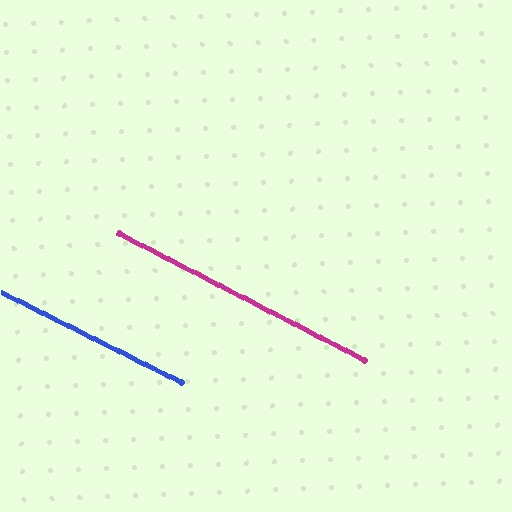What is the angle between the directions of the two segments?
Approximately 1 degree.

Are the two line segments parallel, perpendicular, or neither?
Parallel — their directions differ by only 0.7°.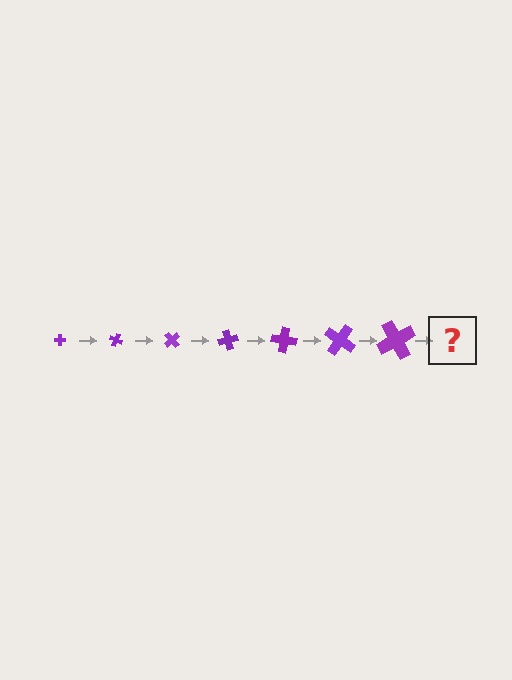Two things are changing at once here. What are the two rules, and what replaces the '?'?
The two rules are that the cross grows larger each step and it rotates 25 degrees each step. The '?' should be a cross, larger than the previous one and rotated 175 degrees from the start.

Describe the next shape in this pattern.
It should be a cross, larger than the previous one and rotated 175 degrees from the start.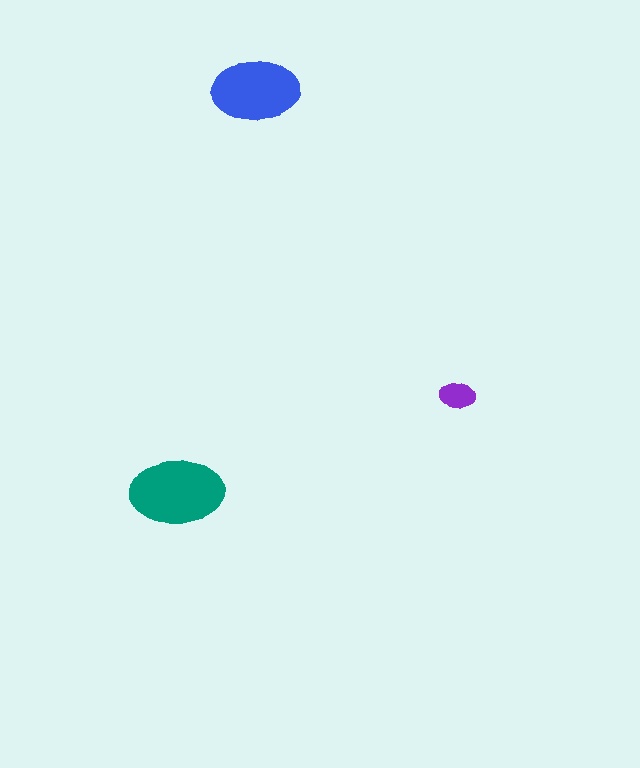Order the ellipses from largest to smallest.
the teal one, the blue one, the purple one.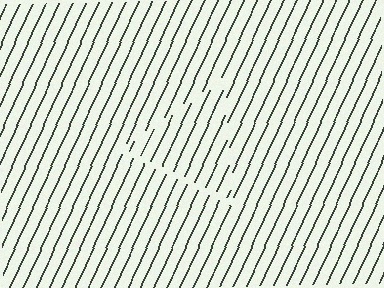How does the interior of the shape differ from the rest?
The interior of the shape contains the same grating, shifted by half a period — the contour is defined by the phase discontinuity where line-ends from the inner and outer gratings abut.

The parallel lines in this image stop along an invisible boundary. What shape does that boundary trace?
An illusory triangle. The interior of the shape contains the same grating, shifted by half a period — the contour is defined by the phase discontinuity where line-ends from the inner and outer gratings abut.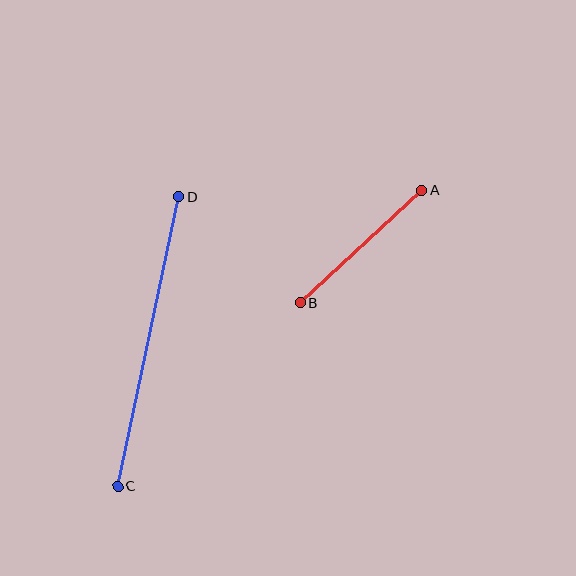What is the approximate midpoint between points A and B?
The midpoint is at approximately (361, 246) pixels.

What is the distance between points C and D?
The distance is approximately 296 pixels.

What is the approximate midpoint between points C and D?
The midpoint is at approximately (148, 342) pixels.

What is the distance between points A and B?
The distance is approximately 166 pixels.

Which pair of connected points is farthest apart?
Points C and D are farthest apart.